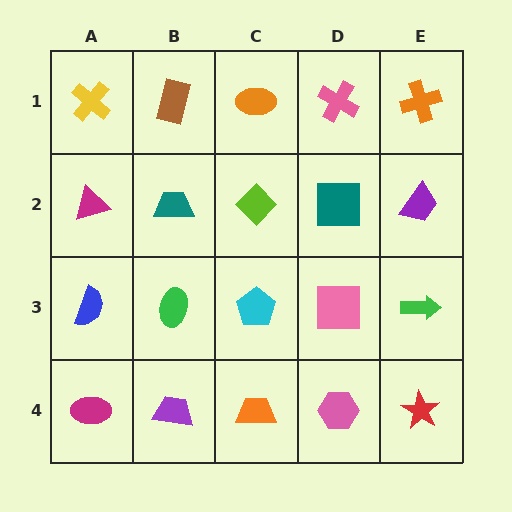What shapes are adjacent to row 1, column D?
A teal square (row 2, column D), an orange ellipse (row 1, column C), an orange cross (row 1, column E).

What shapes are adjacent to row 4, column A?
A blue semicircle (row 3, column A), a purple trapezoid (row 4, column B).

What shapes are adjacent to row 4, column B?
A green ellipse (row 3, column B), a magenta ellipse (row 4, column A), an orange trapezoid (row 4, column C).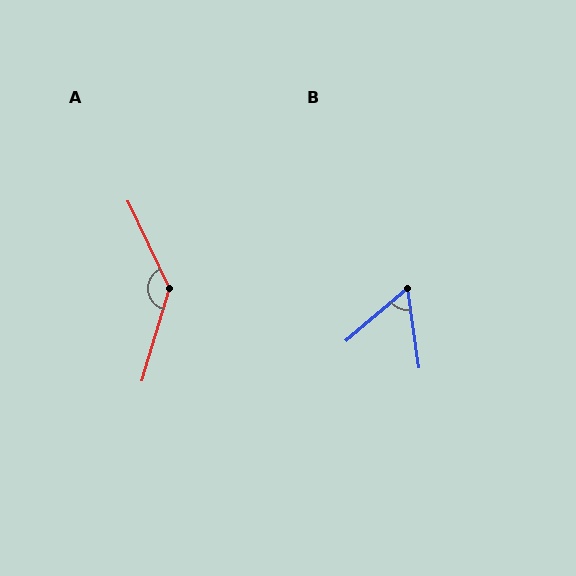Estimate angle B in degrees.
Approximately 58 degrees.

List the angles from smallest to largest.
B (58°), A (138°).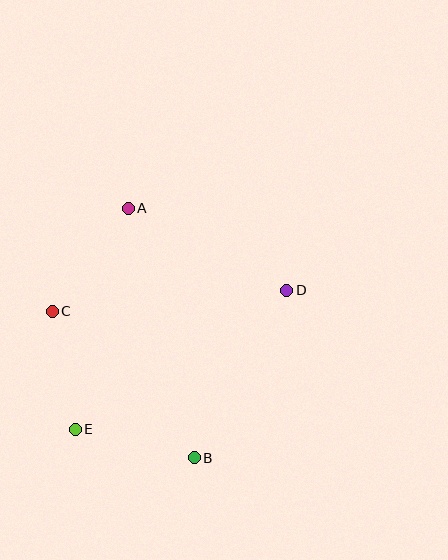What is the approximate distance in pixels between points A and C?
The distance between A and C is approximately 128 pixels.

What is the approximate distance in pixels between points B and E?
The distance between B and E is approximately 123 pixels.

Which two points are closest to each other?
Points C and E are closest to each other.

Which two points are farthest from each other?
Points A and B are farthest from each other.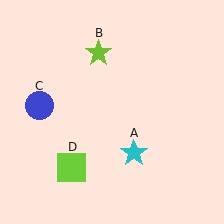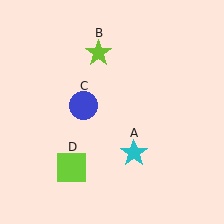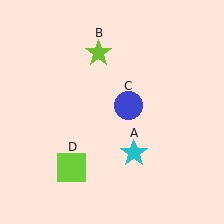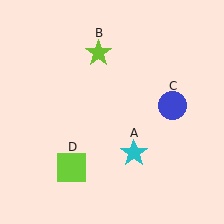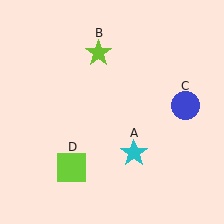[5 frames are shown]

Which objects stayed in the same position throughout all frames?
Cyan star (object A) and lime star (object B) and lime square (object D) remained stationary.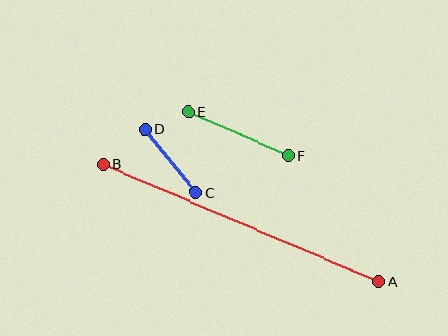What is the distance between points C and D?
The distance is approximately 81 pixels.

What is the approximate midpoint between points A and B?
The midpoint is at approximately (241, 223) pixels.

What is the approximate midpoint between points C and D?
The midpoint is at approximately (170, 161) pixels.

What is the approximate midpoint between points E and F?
The midpoint is at approximately (238, 134) pixels.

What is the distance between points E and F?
The distance is approximately 110 pixels.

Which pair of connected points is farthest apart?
Points A and B are farthest apart.